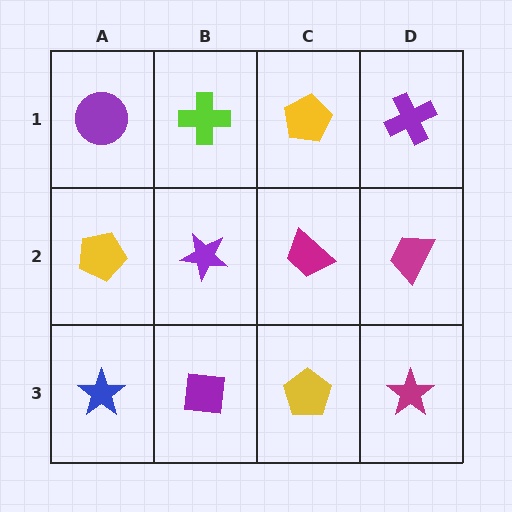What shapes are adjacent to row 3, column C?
A magenta trapezoid (row 2, column C), a purple square (row 3, column B), a magenta star (row 3, column D).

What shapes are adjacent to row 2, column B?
A lime cross (row 1, column B), a purple square (row 3, column B), a yellow pentagon (row 2, column A), a magenta trapezoid (row 2, column C).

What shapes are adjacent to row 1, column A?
A yellow pentagon (row 2, column A), a lime cross (row 1, column B).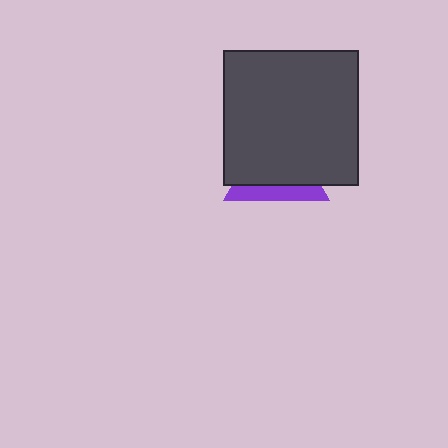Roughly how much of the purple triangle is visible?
A small part of it is visible (roughly 31%).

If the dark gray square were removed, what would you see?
You would see the complete purple triangle.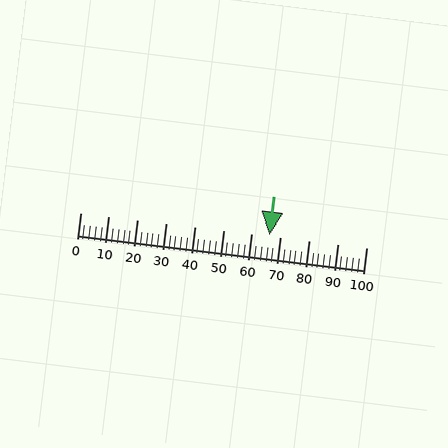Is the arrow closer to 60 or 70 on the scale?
The arrow is closer to 70.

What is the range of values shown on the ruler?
The ruler shows values from 0 to 100.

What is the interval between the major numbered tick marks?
The major tick marks are spaced 10 units apart.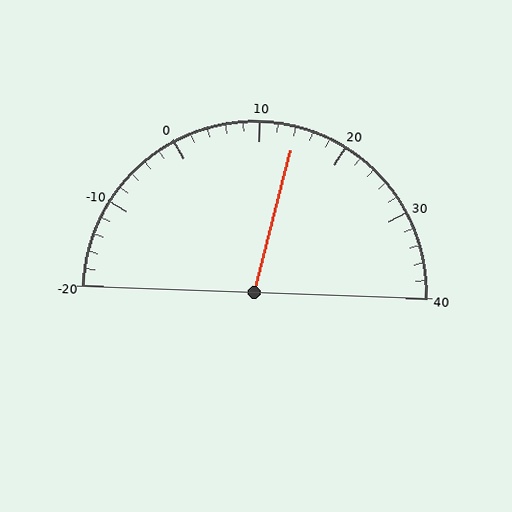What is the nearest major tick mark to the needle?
The nearest major tick mark is 10.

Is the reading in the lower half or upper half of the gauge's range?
The reading is in the upper half of the range (-20 to 40).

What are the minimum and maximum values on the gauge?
The gauge ranges from -20 to 40.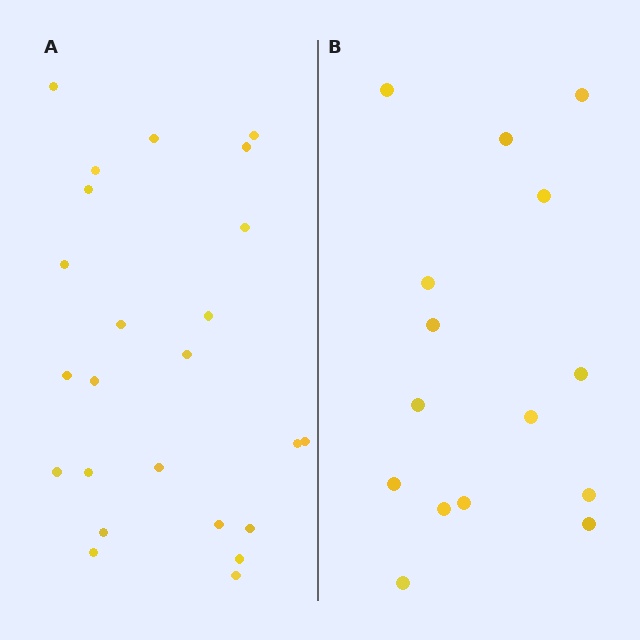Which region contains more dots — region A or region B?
Region A (the left region) has more dots.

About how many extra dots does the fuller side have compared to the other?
Region A has roughly 8 or so more dots than region B.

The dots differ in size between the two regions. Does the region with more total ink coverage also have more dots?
No. Region B has more total ink coverage because its dots are larger, but region A actually contains more individual dots. Total area can be misleading — the number of items is what matters here.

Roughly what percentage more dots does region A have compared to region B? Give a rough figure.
About 60% more.